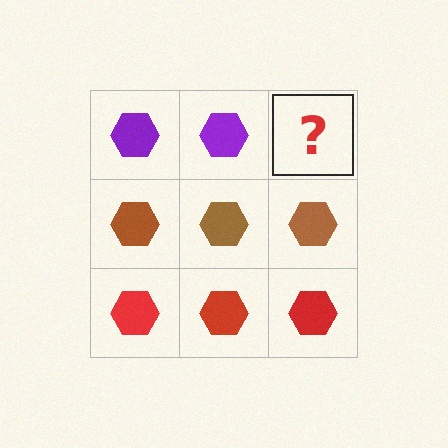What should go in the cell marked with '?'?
The missing cell should contain a purple hexagon.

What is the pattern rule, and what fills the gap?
The rule is that each row has a consistent color. The gap should be filled with a purple hexagon.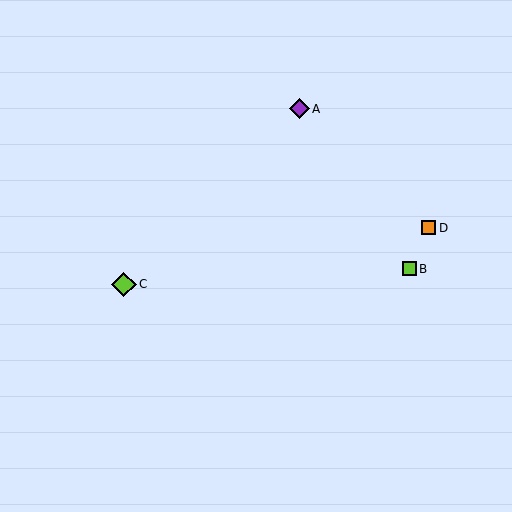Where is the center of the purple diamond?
The center of the purple diamond is at (299, 109).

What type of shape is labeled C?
Shape C is a lime diamond.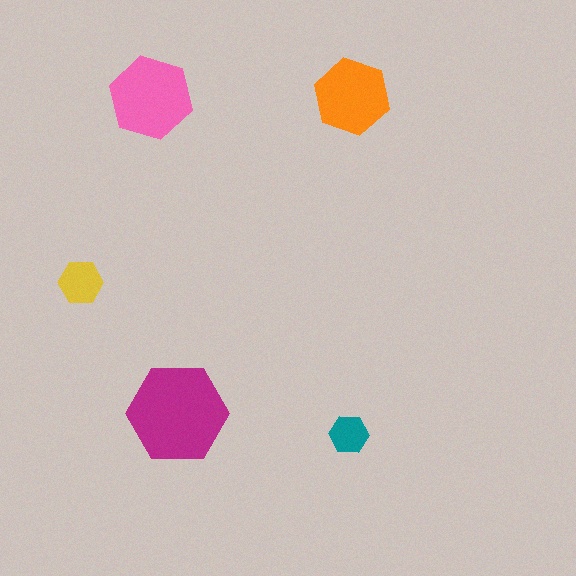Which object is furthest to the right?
The orange hexagon is rightmost.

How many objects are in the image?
There are 5 objects in the image.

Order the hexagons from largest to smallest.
the magenta one, the pink one, the orange one, the yellow one, the teal one.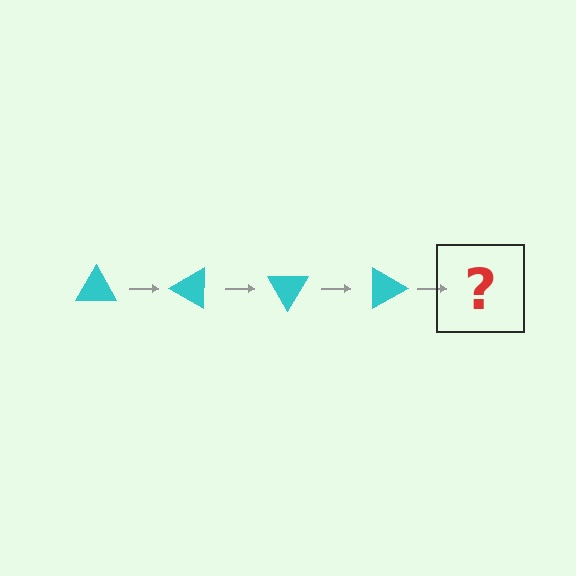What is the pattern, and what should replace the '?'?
The pattern is that the triangle rotates 30 degrees each step. The '?' should be a cyan triangle rotated 120 degrees.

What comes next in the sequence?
The next element should be a cyan triangle rotated 120 degrees.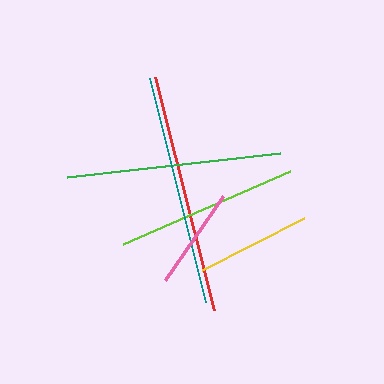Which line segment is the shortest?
The pink line is the shortest at approximately 101 pixels.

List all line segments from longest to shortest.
From longest to shortest: red, teal, green, lime, yellow, pink.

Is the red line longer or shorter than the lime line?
The red line is longer than the lime line.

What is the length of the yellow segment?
The yellow segment is approximately 114 pixels long.